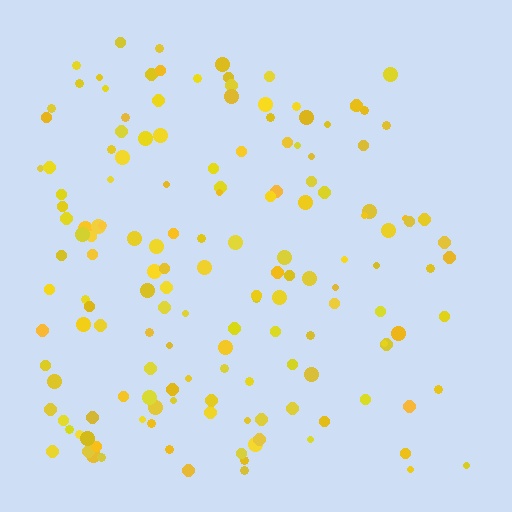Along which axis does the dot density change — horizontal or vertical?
Horizontal.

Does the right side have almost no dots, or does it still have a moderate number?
Still a moderate number, just noticeably fewer than the left.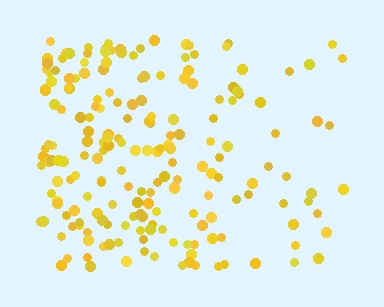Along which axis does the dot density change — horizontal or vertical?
Horizontal.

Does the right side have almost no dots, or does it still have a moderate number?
Still a moderate number, just noticeably fewer than the left.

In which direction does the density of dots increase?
From right to left, with the left side densest.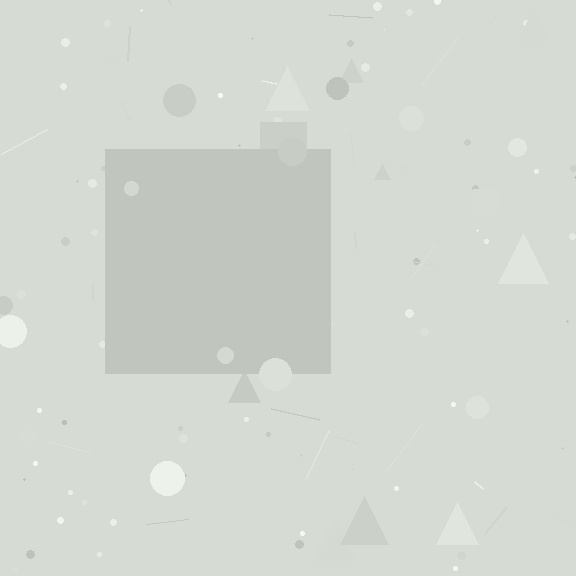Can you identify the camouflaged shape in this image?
The camouflaged shape is a square.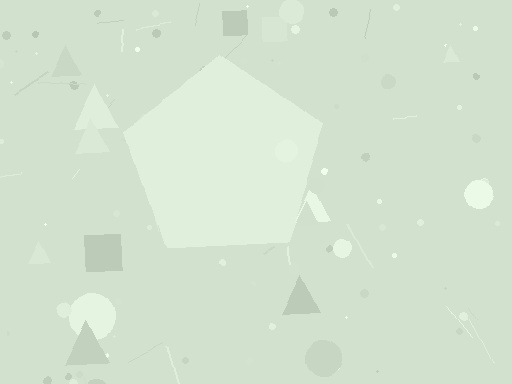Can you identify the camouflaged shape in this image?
The camouflaged shape is a pentagon.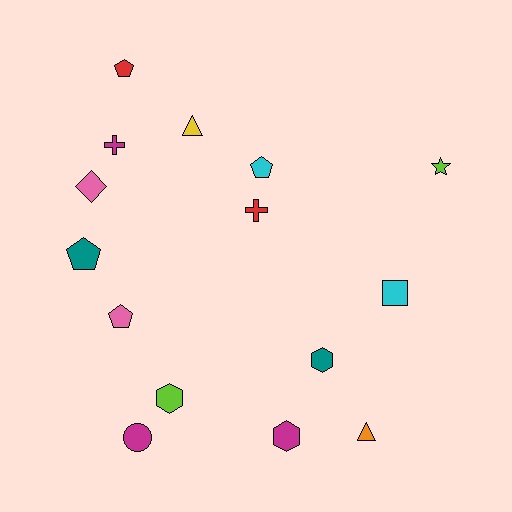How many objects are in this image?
There are 15 objects.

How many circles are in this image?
There is 1 circle.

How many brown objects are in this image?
There are no brown objects.